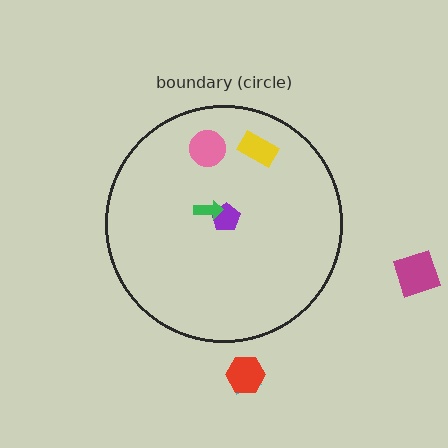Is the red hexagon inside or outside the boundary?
Outside.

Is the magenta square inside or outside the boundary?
Outside.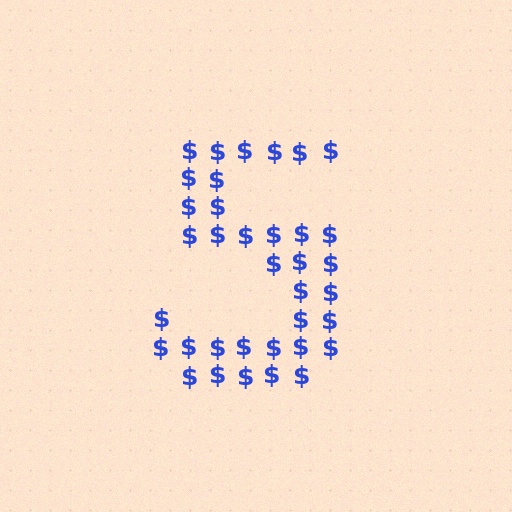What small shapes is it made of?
It is made of small dollar signs.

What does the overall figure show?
The overall figure shows the digit 5.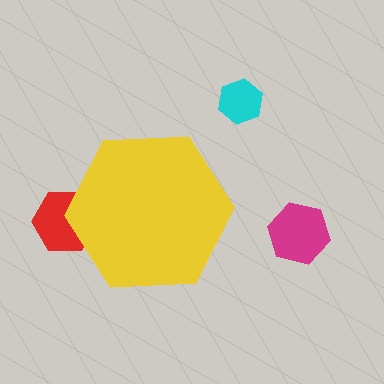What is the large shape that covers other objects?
A yellow hexagon.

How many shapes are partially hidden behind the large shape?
1 shape is partially hidden.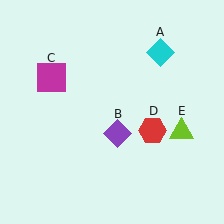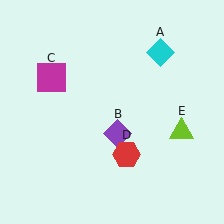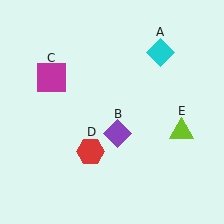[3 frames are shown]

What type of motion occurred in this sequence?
The red hexagon (object D) rotated clockwise around the center of the scene.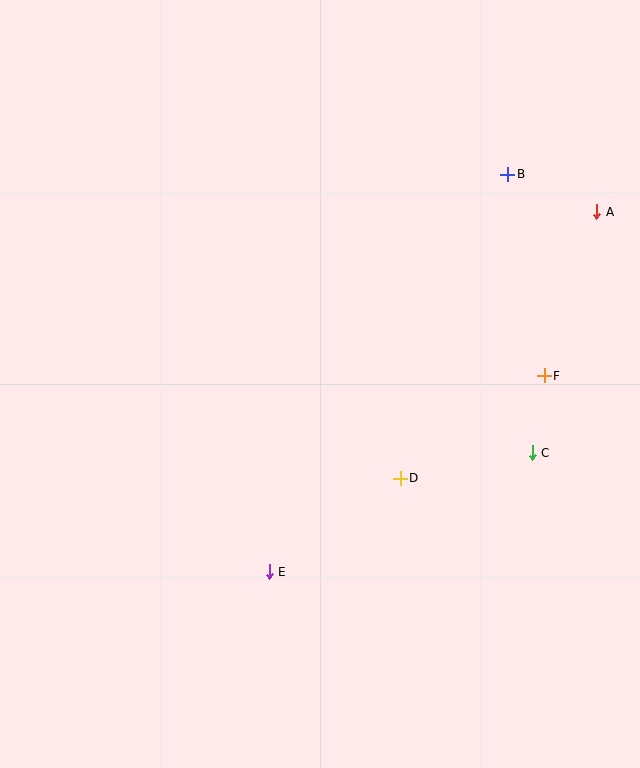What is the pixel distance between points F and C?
The distance between F and C is 78 pixels.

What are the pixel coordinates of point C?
Point C is at (532, 453).